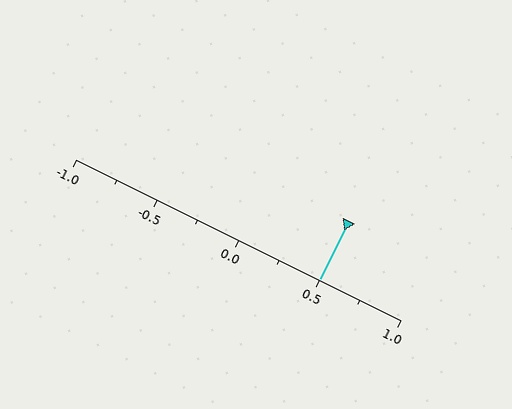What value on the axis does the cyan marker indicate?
The marker indicates approximately 0.5.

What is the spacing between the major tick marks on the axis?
The major ticks are spaced 0.5 apart.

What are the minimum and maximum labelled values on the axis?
The axis runs from -1.0 to 1.0.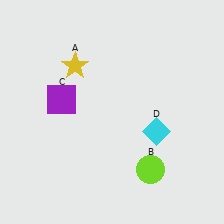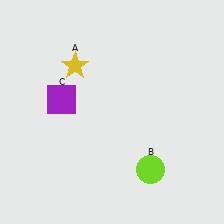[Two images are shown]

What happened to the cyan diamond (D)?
The cyan diamond (D) was removed in Image 2. It was in the bottom-right area of Image 1.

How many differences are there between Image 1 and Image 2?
There is 1 difference between the two images.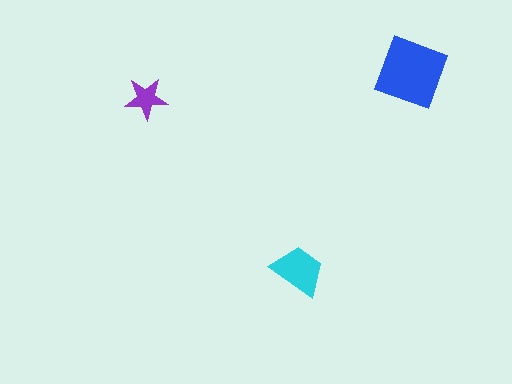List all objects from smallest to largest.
The purple star, the cyan trapezoid, the blue diamond.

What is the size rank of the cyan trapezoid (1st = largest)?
2nd.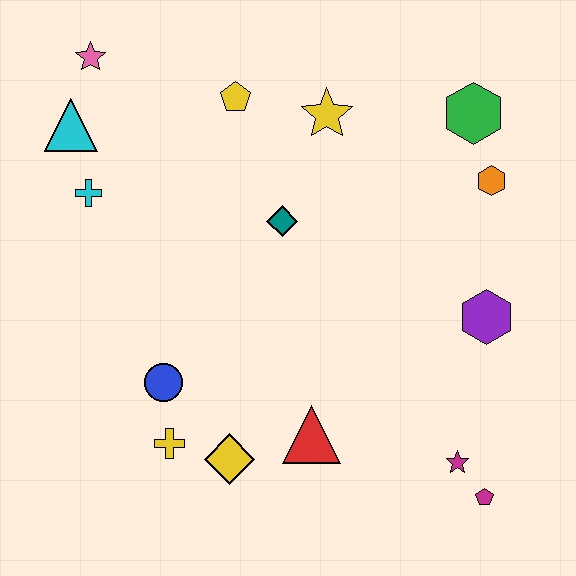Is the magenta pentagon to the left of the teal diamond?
No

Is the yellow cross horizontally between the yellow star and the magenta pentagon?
No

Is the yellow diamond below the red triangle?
Yes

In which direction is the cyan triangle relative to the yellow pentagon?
The cyan triangle is to the left of the yellow pentagon.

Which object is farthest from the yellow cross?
The green hexagon is farthest from the yellow cross.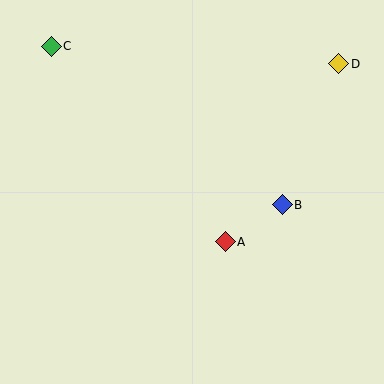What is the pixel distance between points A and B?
The distance between A and B is 68 pixels.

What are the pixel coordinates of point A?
Point A is at (225, 242).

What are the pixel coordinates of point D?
Point D is at (339, 64).